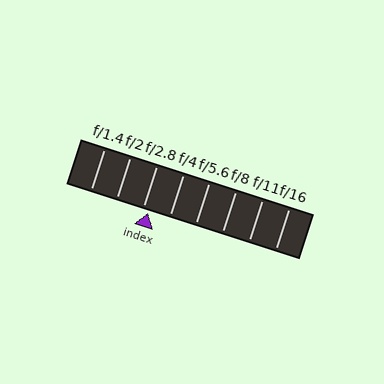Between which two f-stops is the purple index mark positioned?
The index mark is between f/2.8 and f/4.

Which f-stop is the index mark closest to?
The index mark is closest to f/2.8.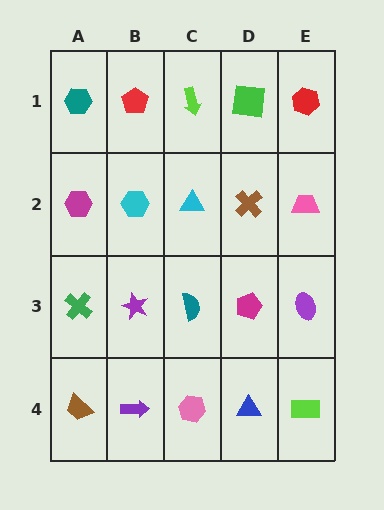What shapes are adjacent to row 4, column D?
A magenta pentagon (row 3, column D), a pink hexagon (row 4, column C), a lime rectangle (row 4, column E).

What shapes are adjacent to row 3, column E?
A pink trapezoid (row 2, column E), a lime rectangle (row 4, column E), a magenta pentagon (row 3, column D).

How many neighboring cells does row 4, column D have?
3.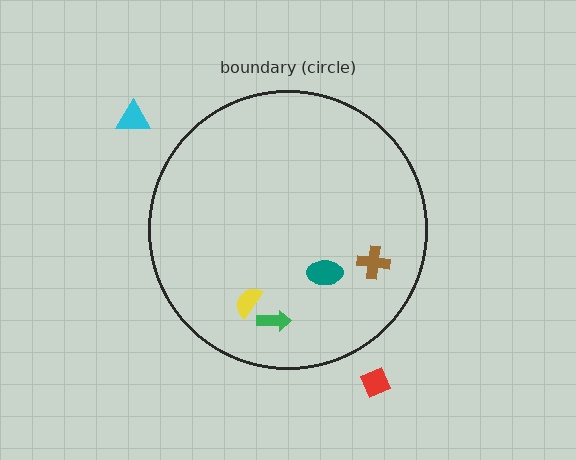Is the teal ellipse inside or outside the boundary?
Inside.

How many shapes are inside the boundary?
4 inside, 2 outside.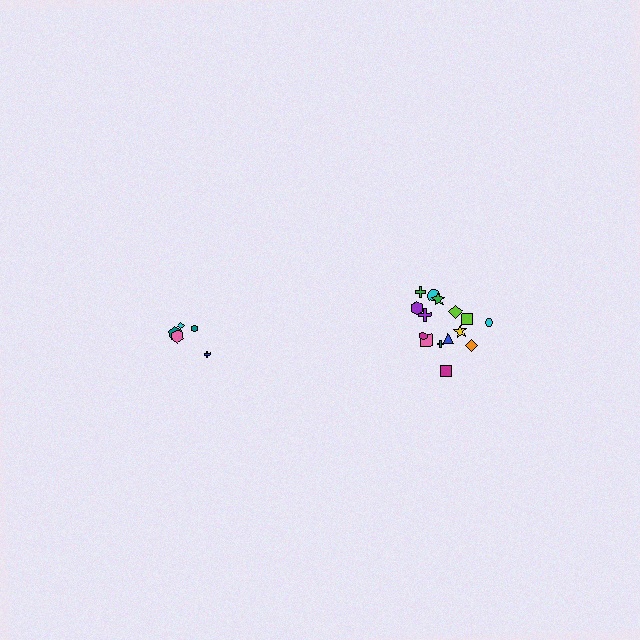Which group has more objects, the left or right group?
The right group.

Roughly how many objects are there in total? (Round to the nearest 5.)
Roughly 20 objects in total.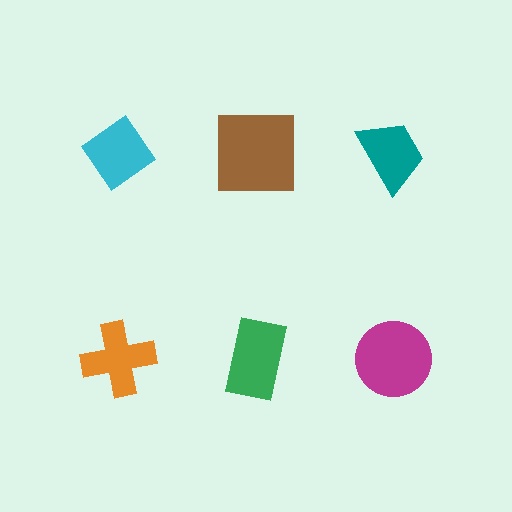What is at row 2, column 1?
An orange cross.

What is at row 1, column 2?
A brown square.